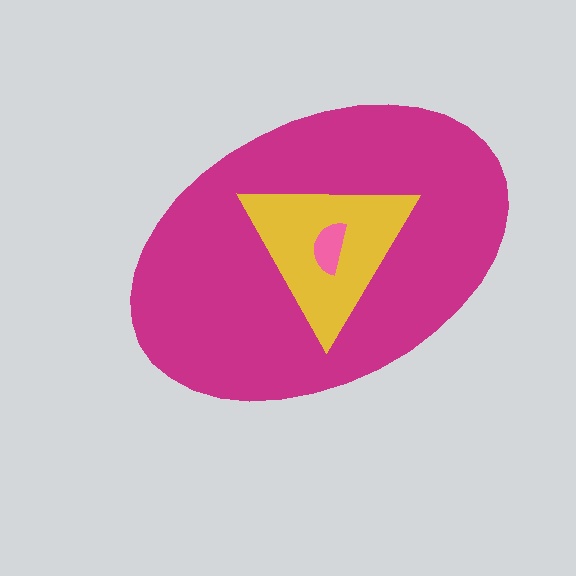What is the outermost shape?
The magenta ellipse.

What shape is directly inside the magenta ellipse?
The yellow triangle.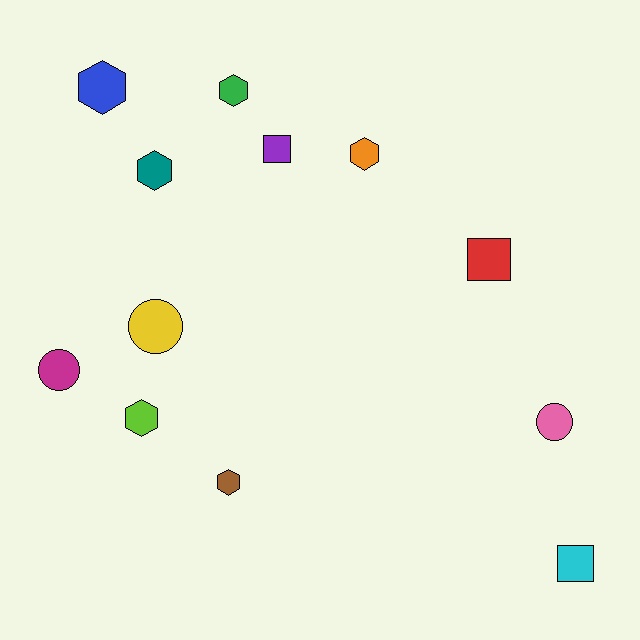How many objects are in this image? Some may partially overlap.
There are 12 objects.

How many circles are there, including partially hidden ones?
There are 3 circles.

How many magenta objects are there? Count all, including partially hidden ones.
There is 1 magenta object.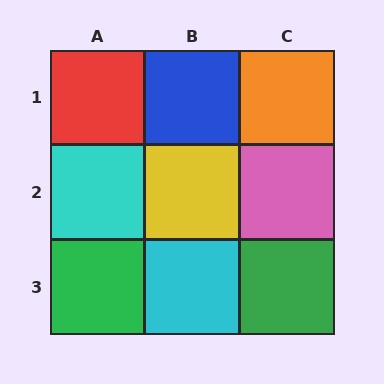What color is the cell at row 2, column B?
Yellow.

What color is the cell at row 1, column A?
Red.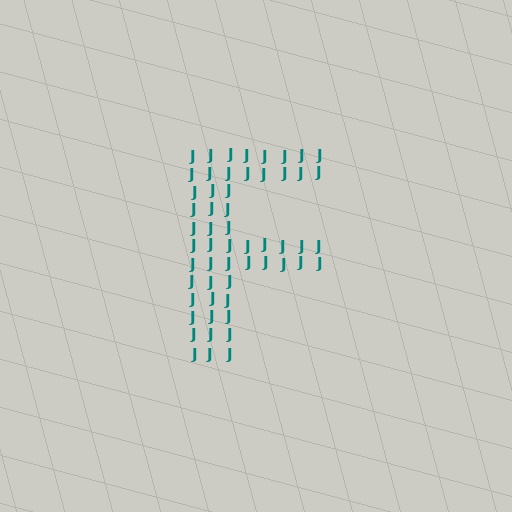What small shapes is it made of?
It is made of small letter J's.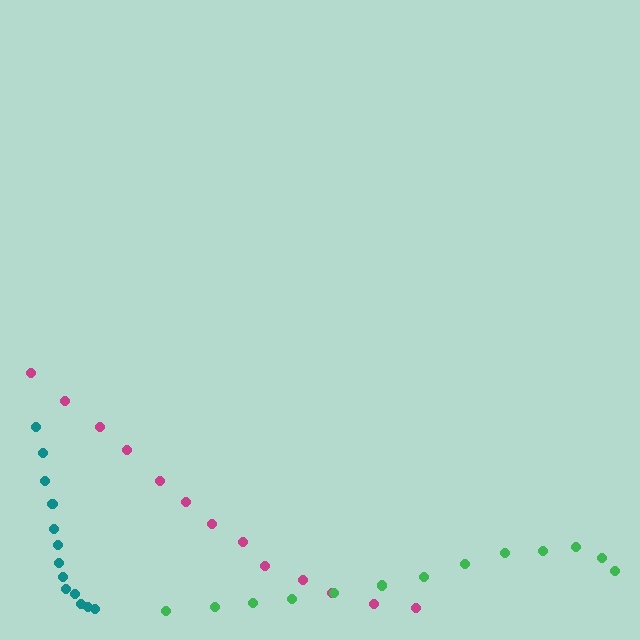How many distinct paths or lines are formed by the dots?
There are 3 distinct paths.